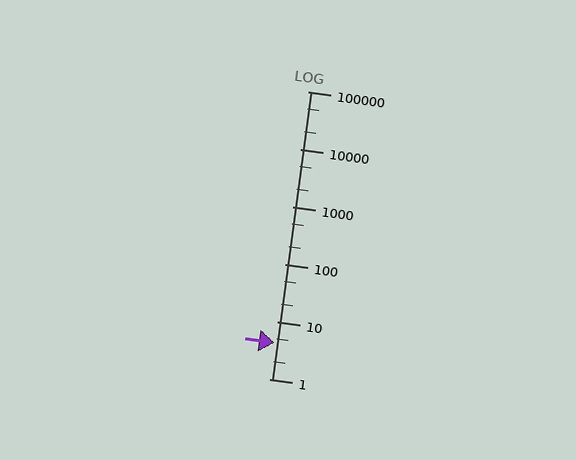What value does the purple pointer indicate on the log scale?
The pointer indicates approximately 4.3.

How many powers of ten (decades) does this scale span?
The scale spans 5 decades, from 1 to 100000.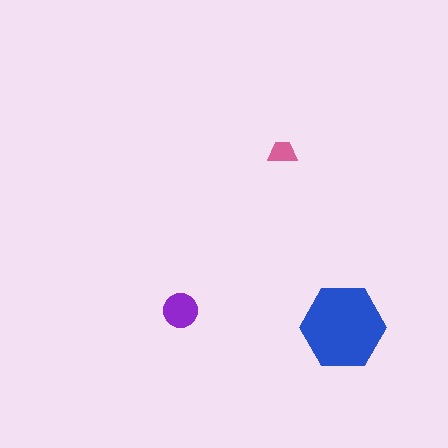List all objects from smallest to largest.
The pink trapezoid, the purple circle, the blue hexagon.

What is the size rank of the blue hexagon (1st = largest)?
1st.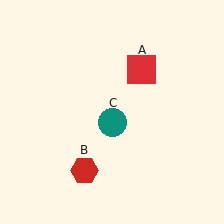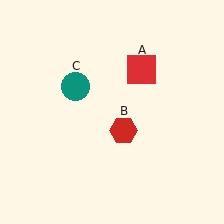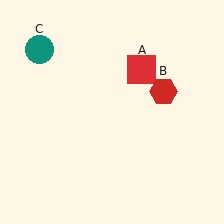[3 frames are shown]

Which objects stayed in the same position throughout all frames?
Red square (object A) remained stationary.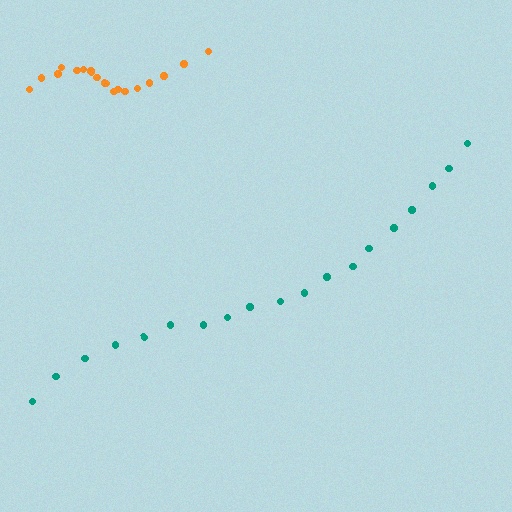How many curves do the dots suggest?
There are 2 distinct paths.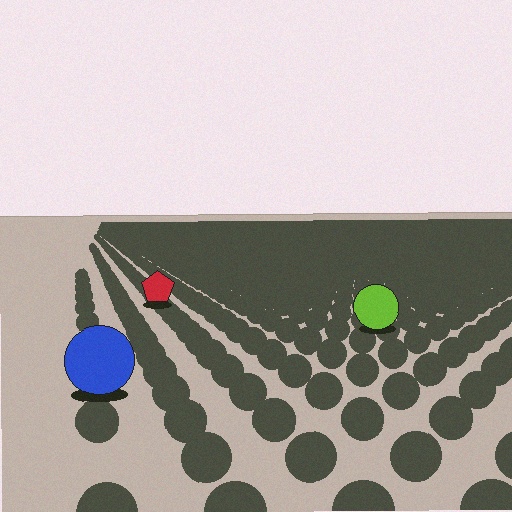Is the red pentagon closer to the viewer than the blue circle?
No. The blue circle is closer — you can tell from the texture gradient: the ground texture is coarser near it.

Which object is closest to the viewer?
The blue circle is closest. The texture marks near it are larger and more spread out.